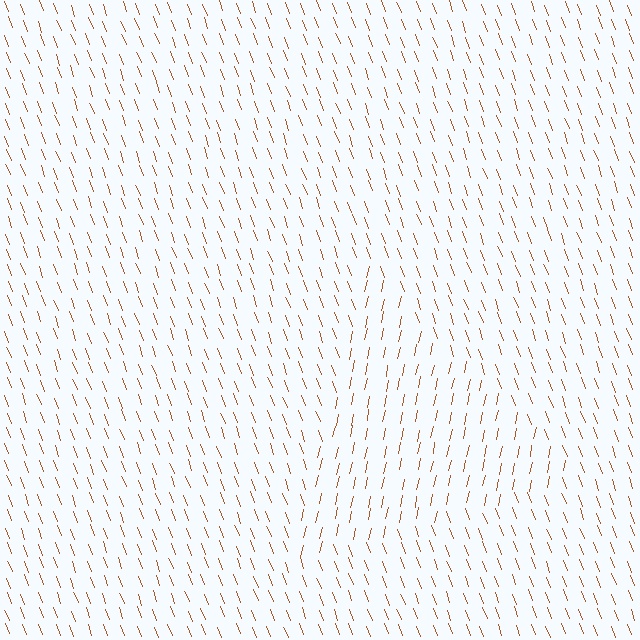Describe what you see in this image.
The image is filled with small brown line segments. A triangle region in the image has lines oriented differently from the surrounding lines, creating a visible texture boundary.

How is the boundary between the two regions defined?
The boundary is defined purely by a change in line orientation (approximately 32 degrees difference). All lines are the same color and thickness.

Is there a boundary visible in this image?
Yes, there is a texture boundary formed by a change in line orientation.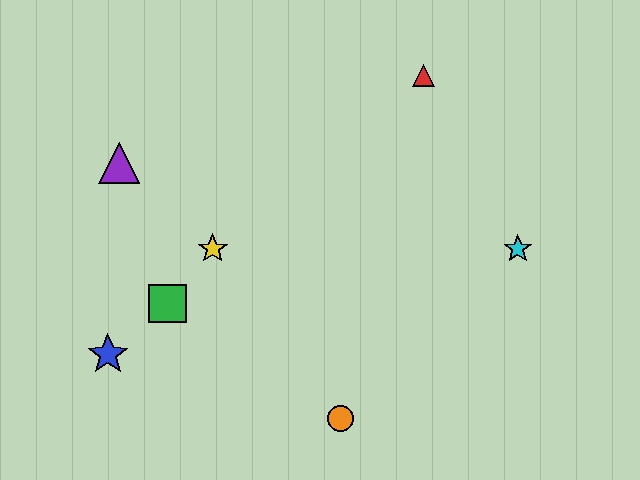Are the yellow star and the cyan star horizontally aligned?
Yes, both are at y≈249.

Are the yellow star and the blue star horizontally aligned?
No, the yellow star is at y≈249 and the blue star is at y≈354.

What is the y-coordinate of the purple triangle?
The purple triangle is at y≈163.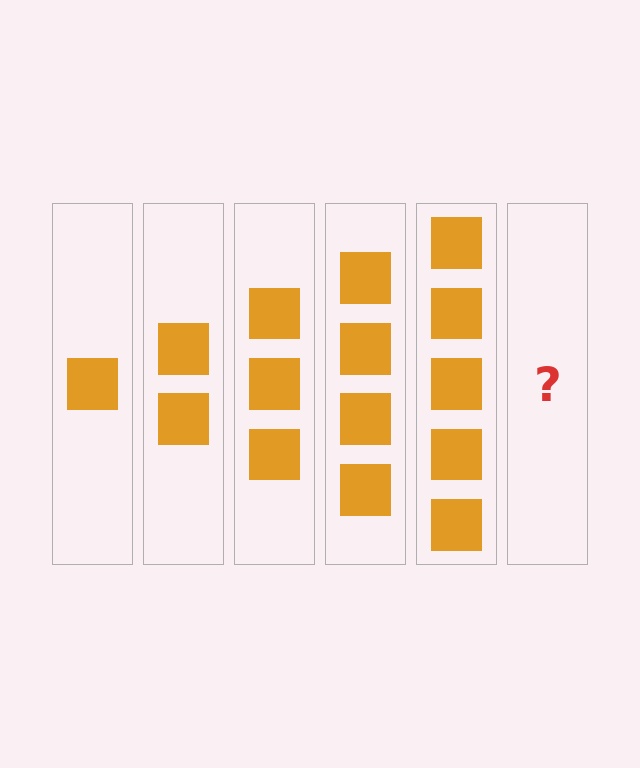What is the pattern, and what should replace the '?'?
The pattern is that each step adds one more square. The '?' should be 6 squares.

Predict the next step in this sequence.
The next step is 6 squares.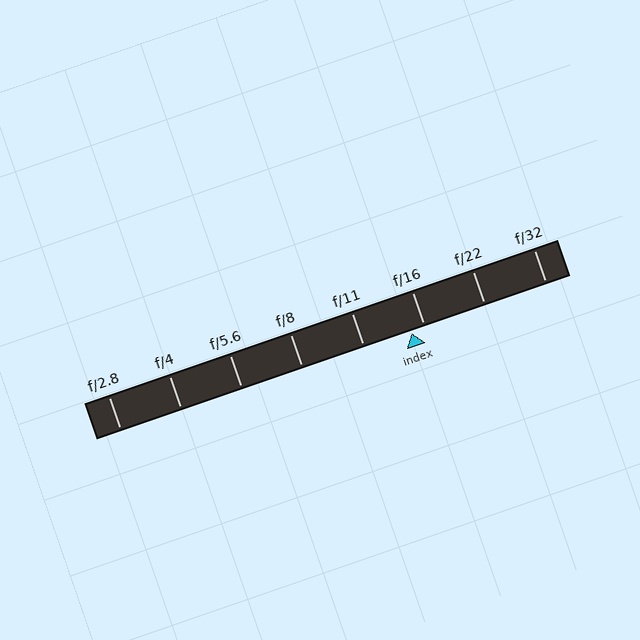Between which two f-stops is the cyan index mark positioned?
The index mark is between f/11 and f/16.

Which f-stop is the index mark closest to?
The index mark is closest to f/16.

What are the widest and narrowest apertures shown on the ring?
The widest aperture shown is f/2.8 and the narrowest is f/32.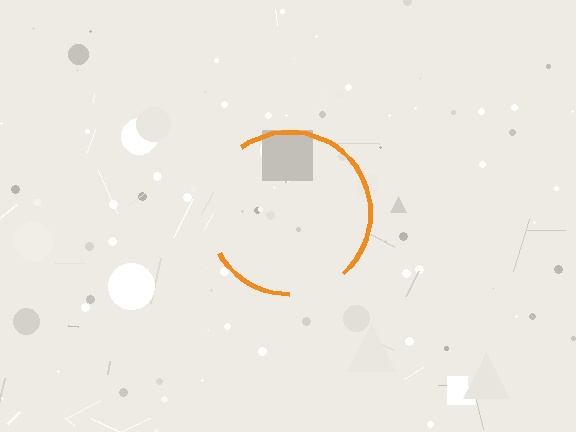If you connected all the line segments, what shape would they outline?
They would outline a circle.